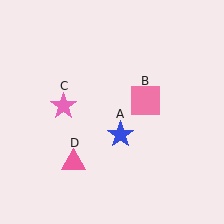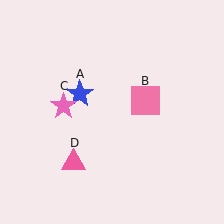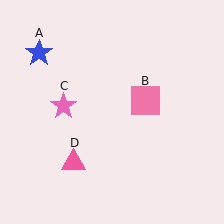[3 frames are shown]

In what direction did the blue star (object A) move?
The blue star (object A) moved up and to the left.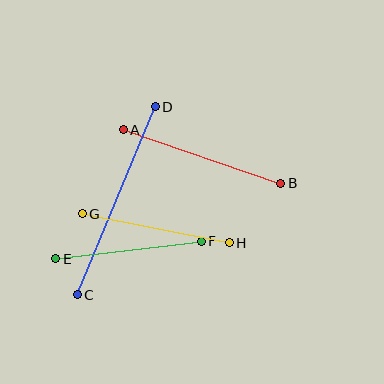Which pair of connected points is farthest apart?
Points C and D are farthest apart.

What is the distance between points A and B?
The distance is approximately 166 pixels.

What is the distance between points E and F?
The distance is approximately 147 pixels.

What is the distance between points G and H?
The distance is approximately 150 pixels.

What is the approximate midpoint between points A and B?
The midpoint is at approximately (202, 156) pixels.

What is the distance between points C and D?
The distance is approximately 204 pixels.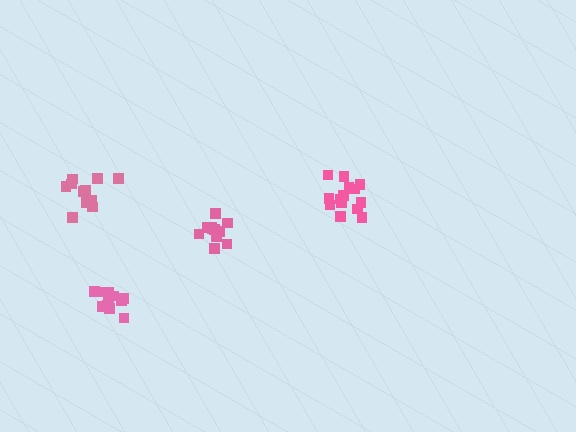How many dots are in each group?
Group 1: 12 dots, Group 2: 11 dots, Group 3: 14 dots, Group 4: 11 dots (48 total).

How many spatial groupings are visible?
There are 4 spatial groupings.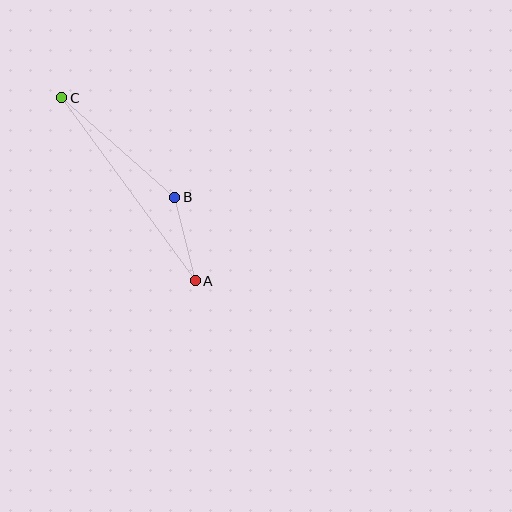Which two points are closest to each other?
Points A and B are closest to each other.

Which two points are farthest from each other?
Points A and C are farthest from each other.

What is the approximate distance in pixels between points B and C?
The distance between B and C is approximately 150 pixels.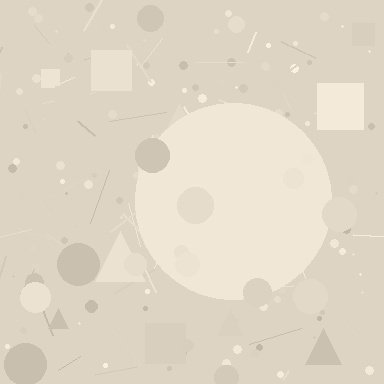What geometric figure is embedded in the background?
A circle is embedded in the background.